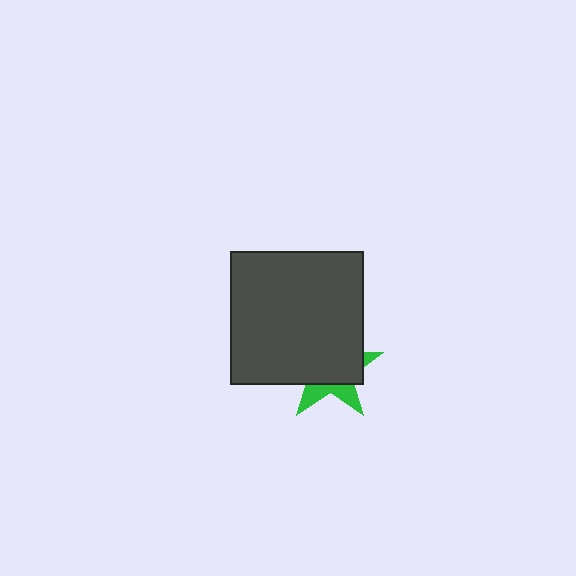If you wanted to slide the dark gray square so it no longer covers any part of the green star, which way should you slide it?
Slide it toward the upper-left — that is the most direct way to separate the two shapes.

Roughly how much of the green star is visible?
A small part of it is visible (roughly 30%).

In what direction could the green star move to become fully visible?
The green star could move toward the lower-right. That would shift it out from behind the dark gray square entirely.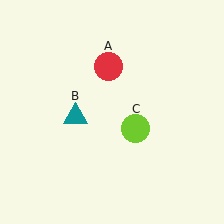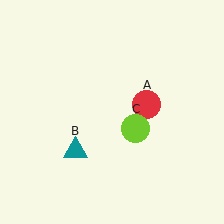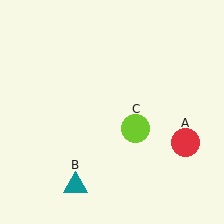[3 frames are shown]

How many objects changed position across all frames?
2 objects changed position: red circle (object A), teal triangle (object B).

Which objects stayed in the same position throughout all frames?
Lime circle (object C) remained stationary.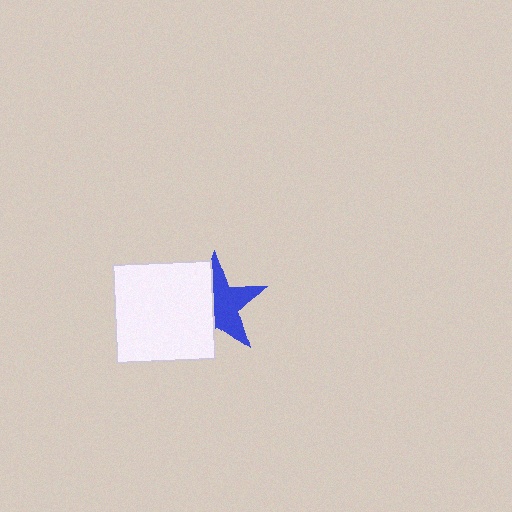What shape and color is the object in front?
The object in front is a white square.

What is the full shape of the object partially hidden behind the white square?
The partially hidden object is a blue star.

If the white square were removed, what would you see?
You would see the complete blue star.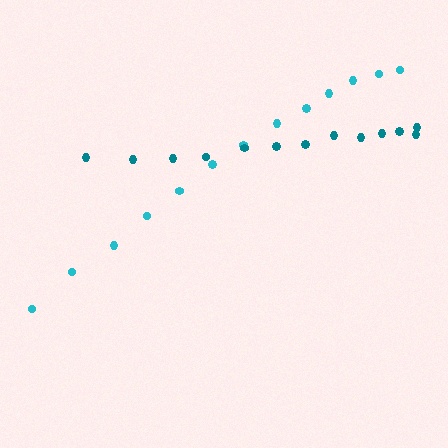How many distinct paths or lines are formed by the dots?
There are 2 distinct paths.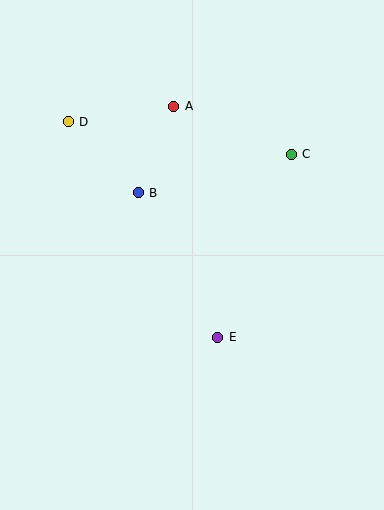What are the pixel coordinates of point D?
Point D is at (68, 122).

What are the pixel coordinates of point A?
Point A is at (174, 106).